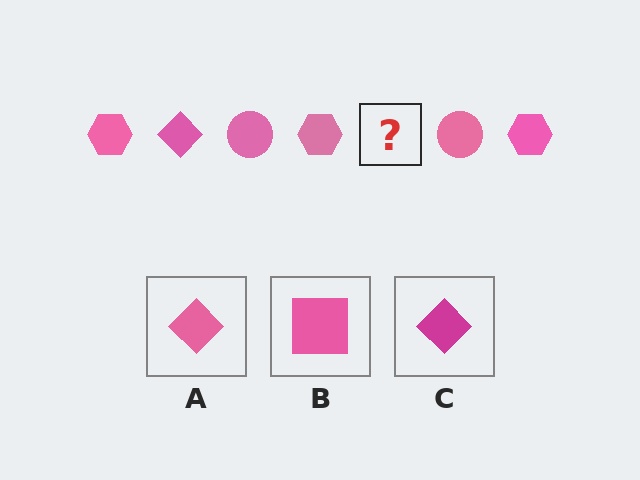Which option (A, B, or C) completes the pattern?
A.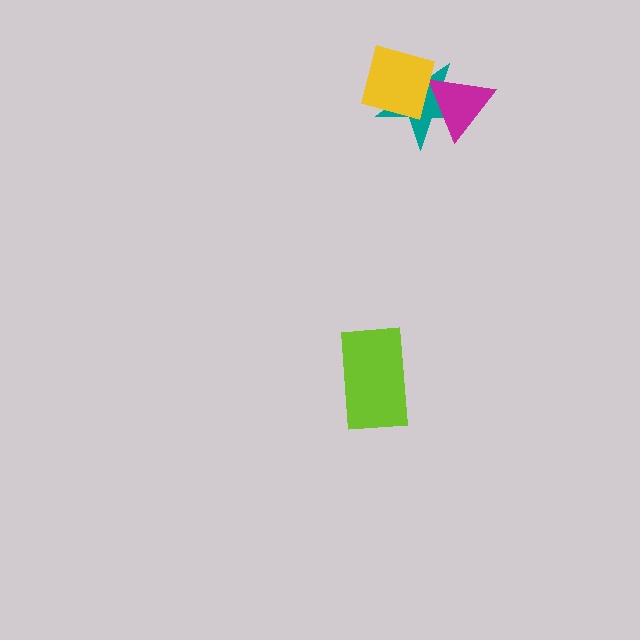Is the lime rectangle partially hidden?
No, no other shape covers it.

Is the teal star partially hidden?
Yes, it is partially covered by another shape.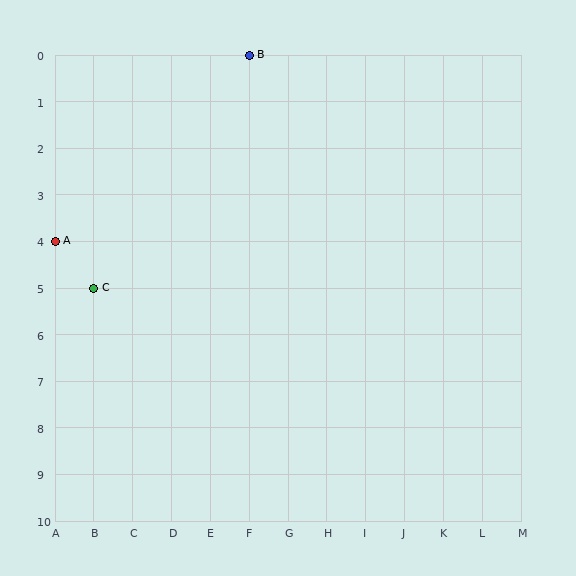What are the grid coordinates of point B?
Point B is at grid coordinates (F, 0).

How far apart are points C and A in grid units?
Points C and A are 1 column and 1 row apart (about 1.4 grid units diagonally).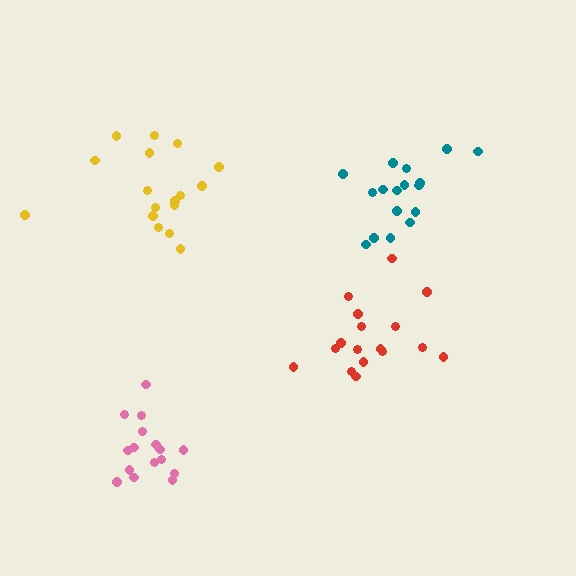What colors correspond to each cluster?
The clusters are colored: teal, red, yellow, pink.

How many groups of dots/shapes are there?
There are 4 groups.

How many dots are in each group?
Group 1: 17 dots, Group 2: 17 dots, Group 3: 17 dots, Group 4: 16 dots (67 total).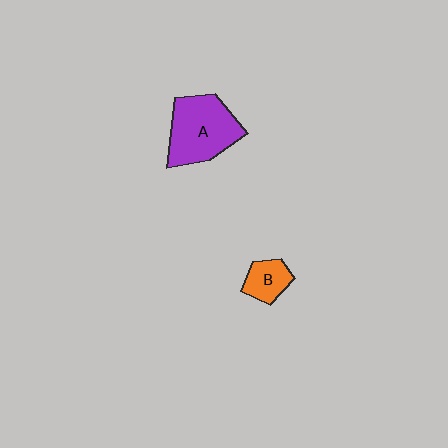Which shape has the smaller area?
Shape B (orange).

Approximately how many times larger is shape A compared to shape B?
Approximately 2.5 times.